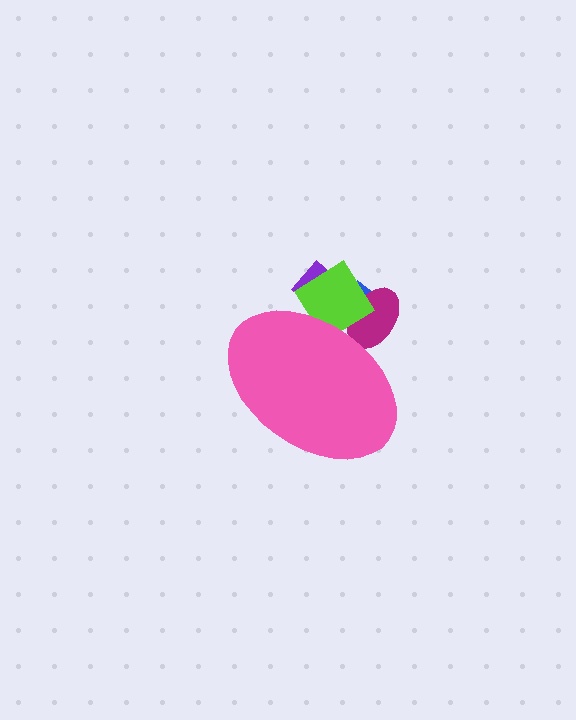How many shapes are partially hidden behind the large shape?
4 shapes are partially hidden.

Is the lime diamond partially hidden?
Yes, the lime diamond is partially hidden behind the pink ellipse.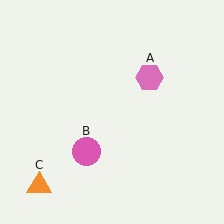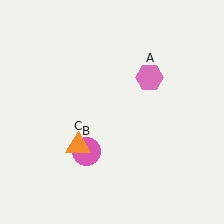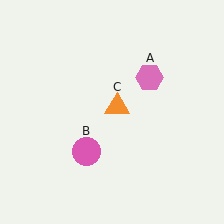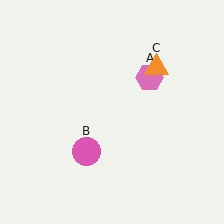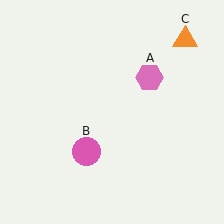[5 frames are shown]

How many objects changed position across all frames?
1 object changed position: orange triangle (object C).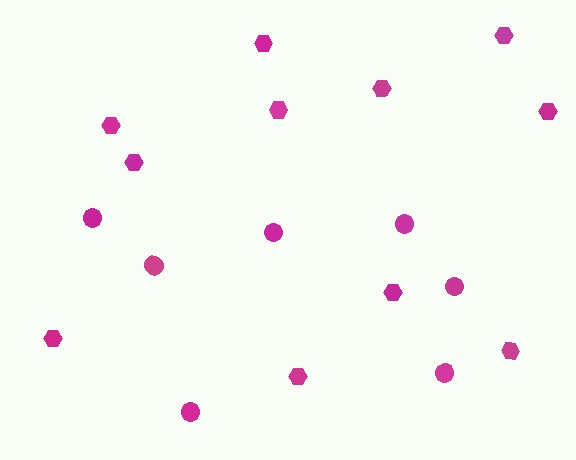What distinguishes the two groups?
There are 2 groups: one group of hexagons (11) and one group of circles (7).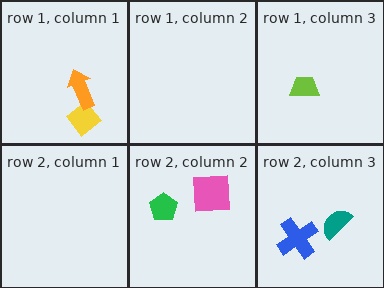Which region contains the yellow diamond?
The row 1, column 1 region.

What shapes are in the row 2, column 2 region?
The green pentagon, the pink square.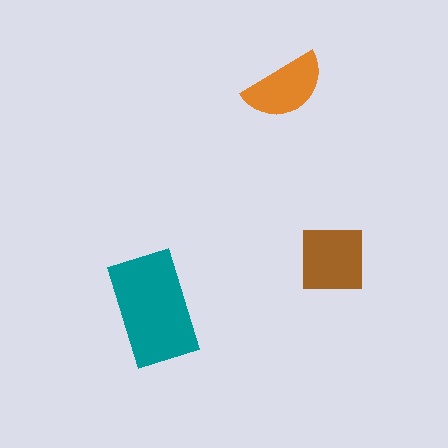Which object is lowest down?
The teal rectangle is bottommost.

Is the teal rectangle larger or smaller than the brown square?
Larger.